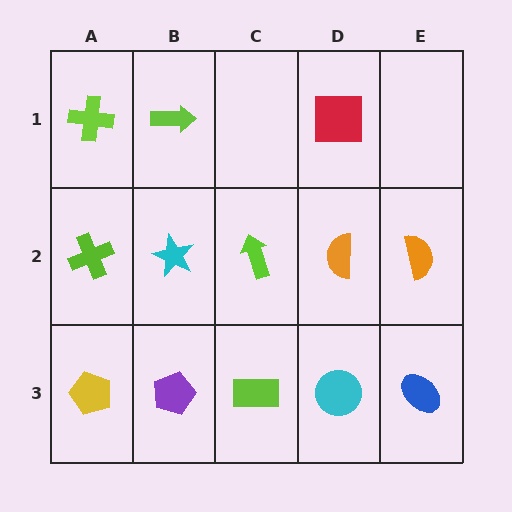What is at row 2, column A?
A lime cross.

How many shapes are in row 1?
3 shapes.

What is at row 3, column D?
A cyan circle.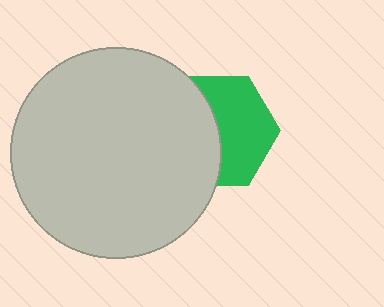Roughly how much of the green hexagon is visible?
About half of it is visible (roughly 53%).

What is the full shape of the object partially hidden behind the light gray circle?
The partially hidden object is a green hexagon.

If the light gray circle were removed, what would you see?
You would see the complete green hexagon.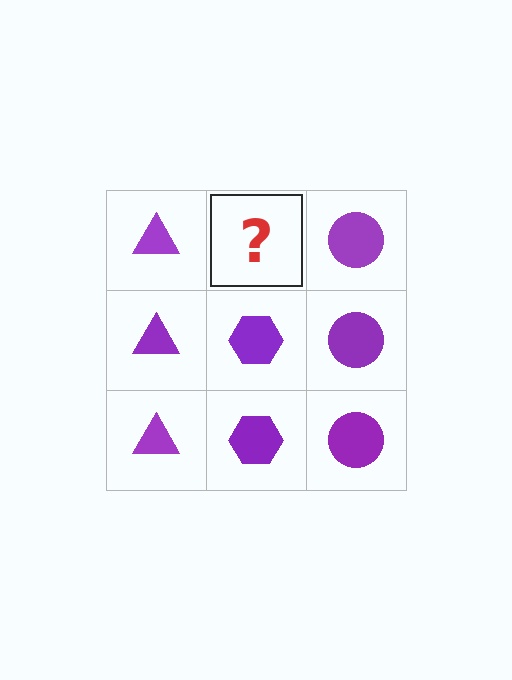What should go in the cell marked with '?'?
The missing cell should contain a purple hexagon.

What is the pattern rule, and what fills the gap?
The rule is that each column has a consistent shape. The gap should be filled with a purple hexagon.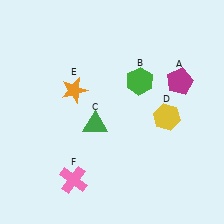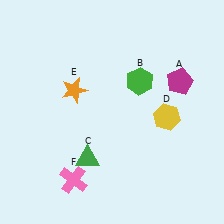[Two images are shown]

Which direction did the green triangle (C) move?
The green triangle (C) moved down.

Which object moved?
The green triangle (C) moved down.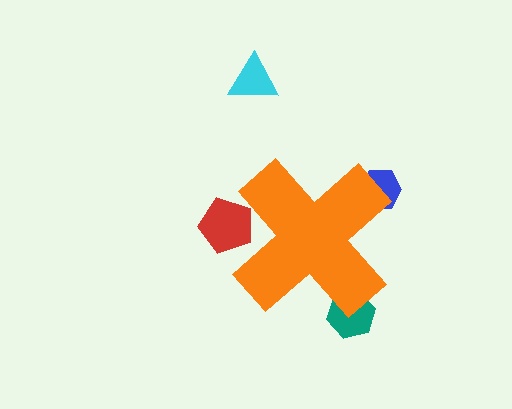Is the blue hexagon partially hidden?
Yes, the blue hexagon is partially hidden behind the orange cross.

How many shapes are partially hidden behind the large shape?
3 shapes are partially hidden.